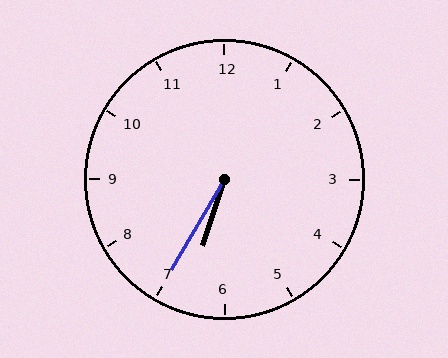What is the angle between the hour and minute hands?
Approximately 12 degrees.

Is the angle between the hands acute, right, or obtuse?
It is acute.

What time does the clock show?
6:35.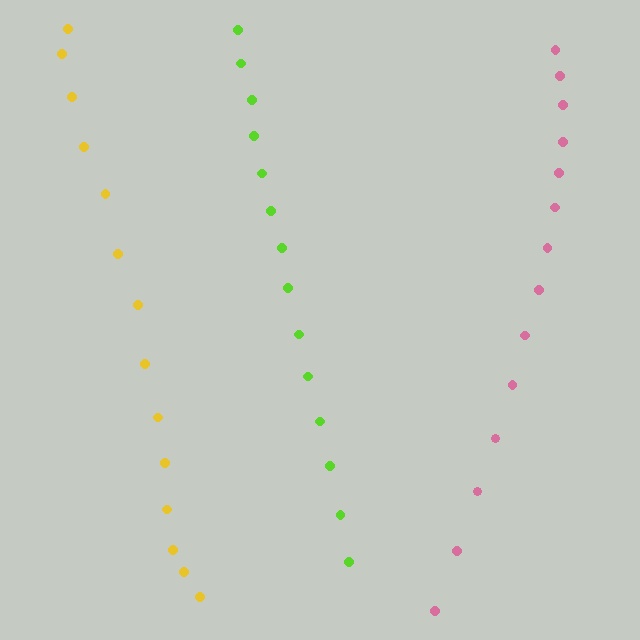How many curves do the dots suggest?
There are 3 distinct paths.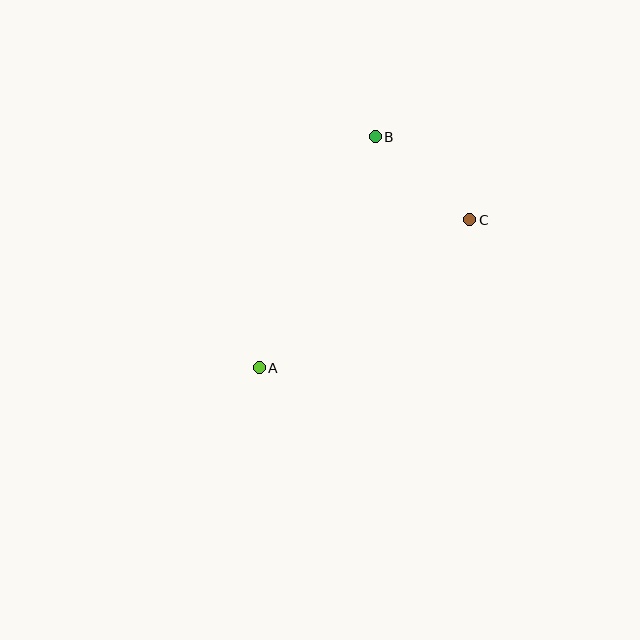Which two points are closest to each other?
Points B and C are closest to each other.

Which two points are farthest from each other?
Points A and B are farthest from each other.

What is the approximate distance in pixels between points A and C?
The distance between A and C is approximately 257 pixels.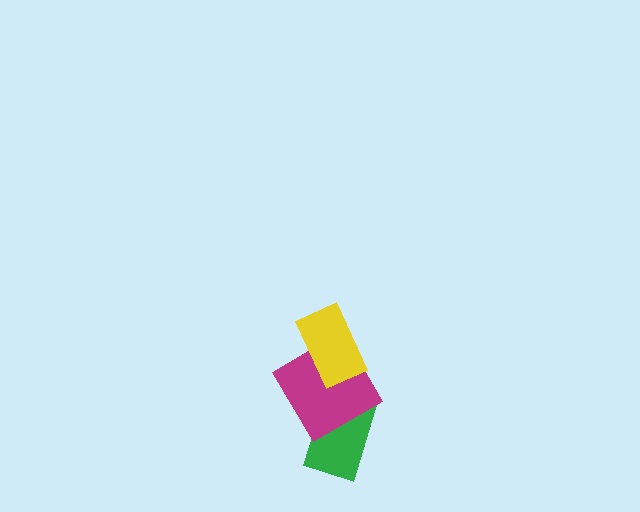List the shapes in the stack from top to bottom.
From top to bottom: the yellow rectangle, the magenta diamond, the green rectangle.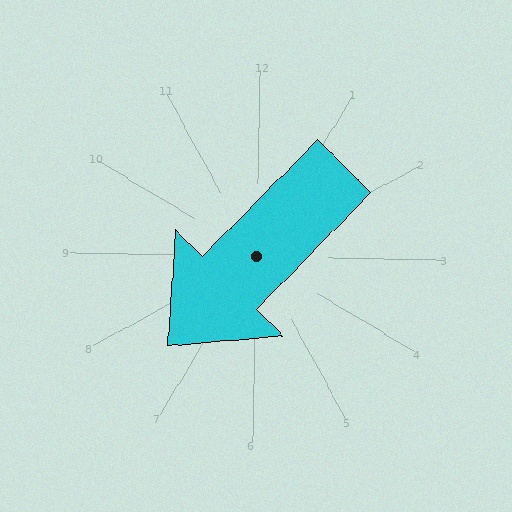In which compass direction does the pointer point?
Southwest.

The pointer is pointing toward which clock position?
Roughly 7 o'clock.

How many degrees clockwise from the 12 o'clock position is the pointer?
Approximately 224 degrees.